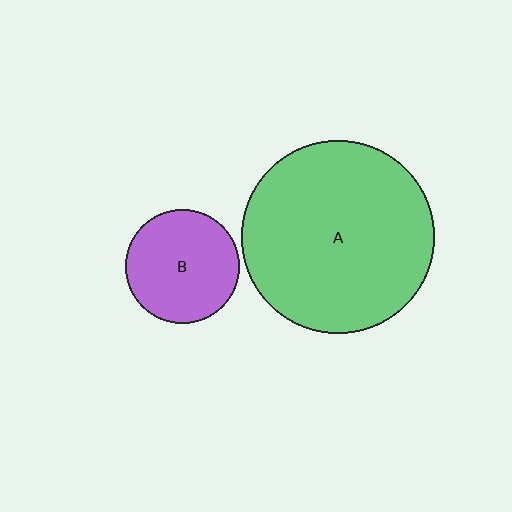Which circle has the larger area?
Circle A (green).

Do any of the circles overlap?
No, none of the circles overlap.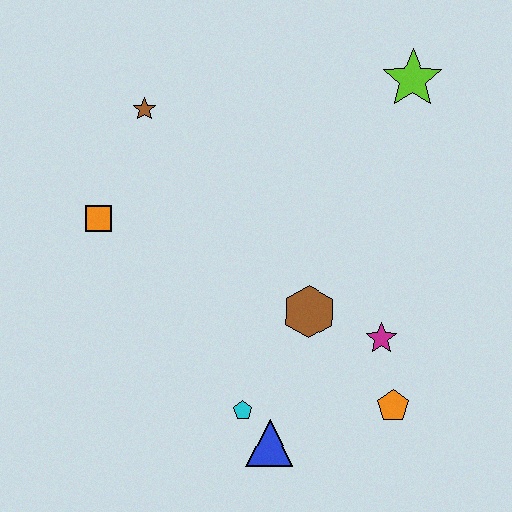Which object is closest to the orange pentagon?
The magenta star is closest to the orange pentagon.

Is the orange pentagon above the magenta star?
No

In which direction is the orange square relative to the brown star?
The orange square is below the brown star.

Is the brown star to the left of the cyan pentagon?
Yes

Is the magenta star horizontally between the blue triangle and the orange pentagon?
Yes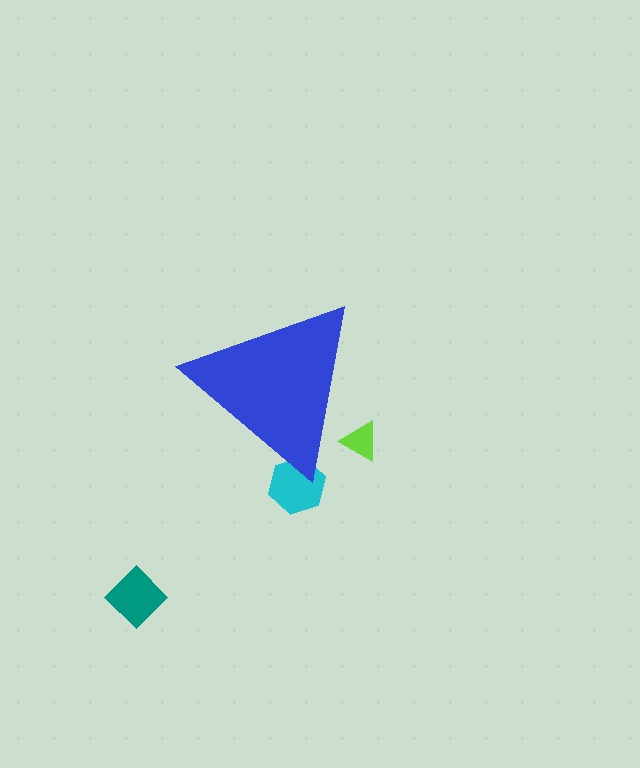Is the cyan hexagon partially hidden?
Yes, the cyan hexagon is partially hidden behind the blue triangle.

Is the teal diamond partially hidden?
No, the teal diamond is fully visible.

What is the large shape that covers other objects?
A blue triangle.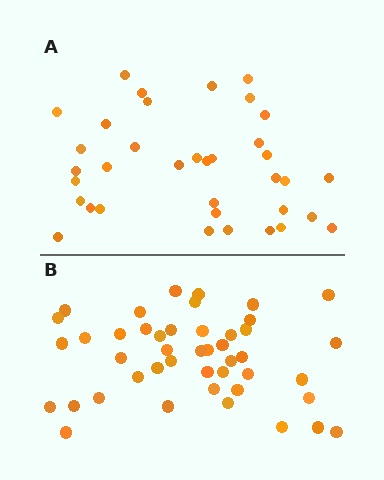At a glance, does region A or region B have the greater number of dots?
Region B (the bottom region) has more dots.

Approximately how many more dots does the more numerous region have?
Region B has roughly 8 or so more dots than region A.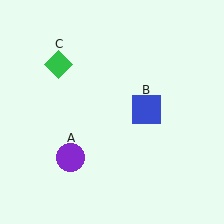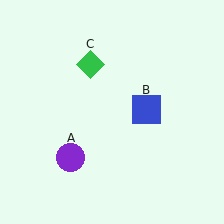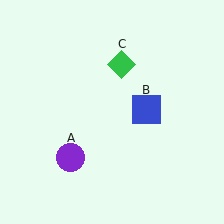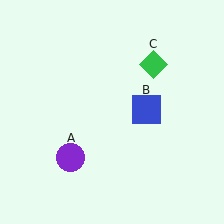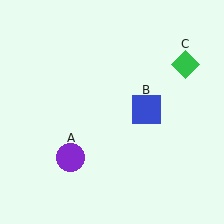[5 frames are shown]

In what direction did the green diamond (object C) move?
The green diamond (object C) moved right.